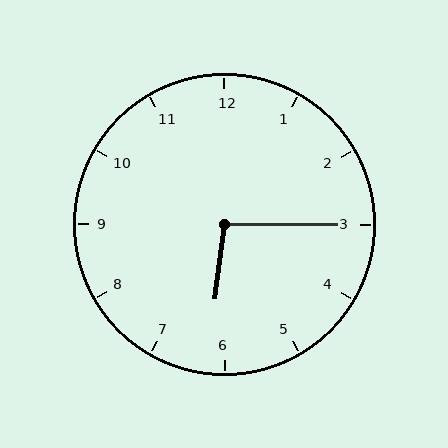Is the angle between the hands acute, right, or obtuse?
It is obtuse.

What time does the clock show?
6:15.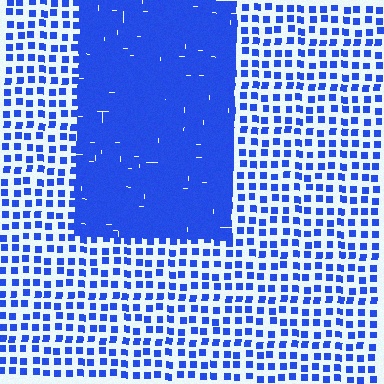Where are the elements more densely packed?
The elements are more densely packed inside the rectangle boundary.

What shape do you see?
I see a rectangle.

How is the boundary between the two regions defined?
The boundary is defined by a change in element density (approximately 3.2x ratio). All elements are the same color, size, and shape.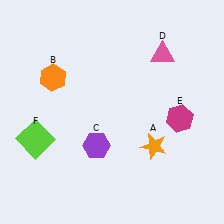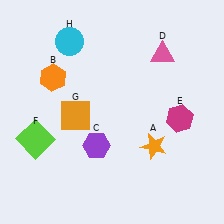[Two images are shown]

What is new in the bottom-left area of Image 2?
An orange square (G) was added in the bottom-left area of Image 2.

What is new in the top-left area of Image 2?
A cyan circle (H) was added in the top-left area of Image 2.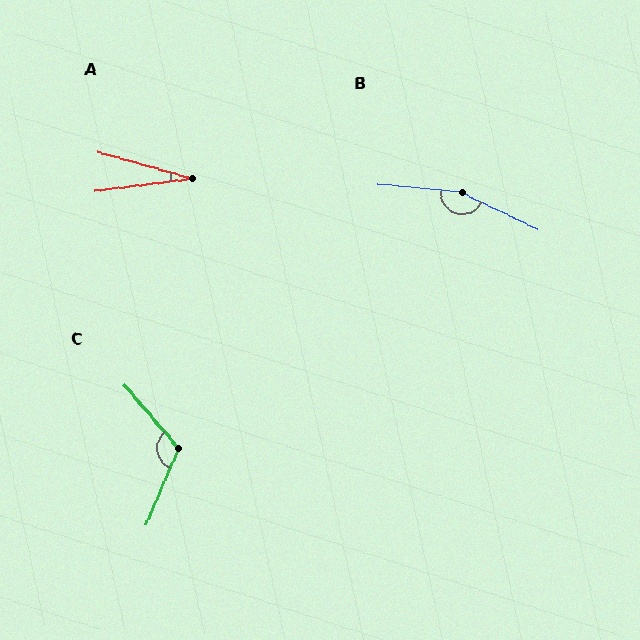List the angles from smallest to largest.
A (23°), C (116°), B (160°).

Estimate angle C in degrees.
Approximately 116 degrees.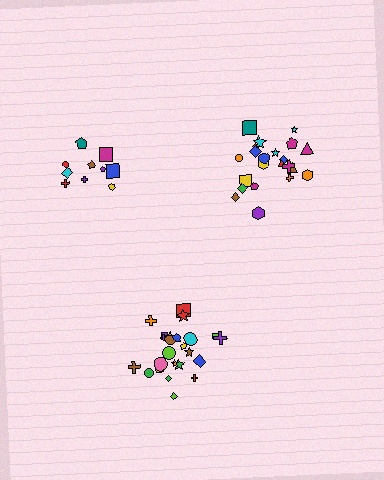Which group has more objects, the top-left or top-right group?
The top-right group.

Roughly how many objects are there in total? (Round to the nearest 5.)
Roughly 55 objects in total.